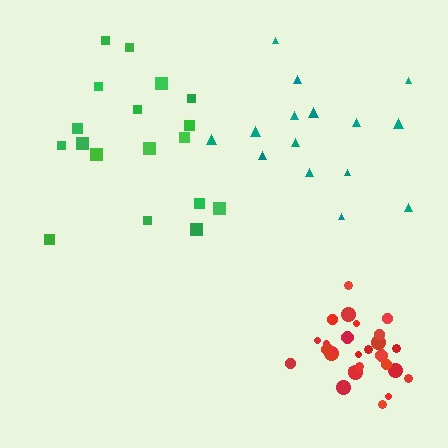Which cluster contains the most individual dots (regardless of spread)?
Red (27).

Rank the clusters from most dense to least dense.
red, teal, green.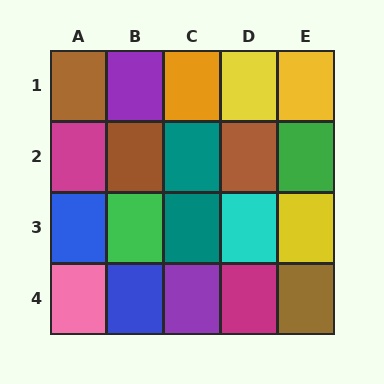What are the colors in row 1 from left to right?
Brown, purple, orange, yellow, yellow.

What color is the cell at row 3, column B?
Green.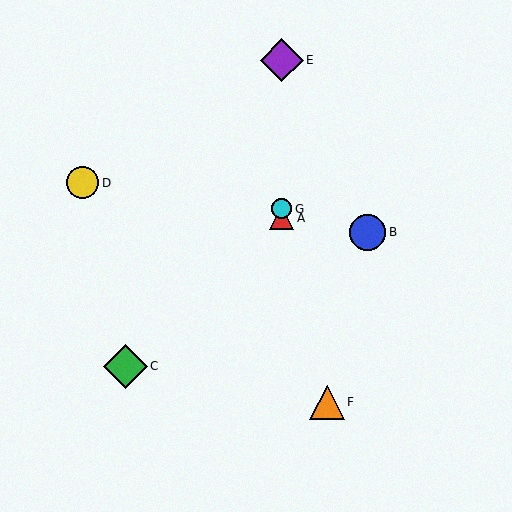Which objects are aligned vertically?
Objects A, E, G are aligned vertically.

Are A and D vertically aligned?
No, A is at x≈282 and D is at x≈83.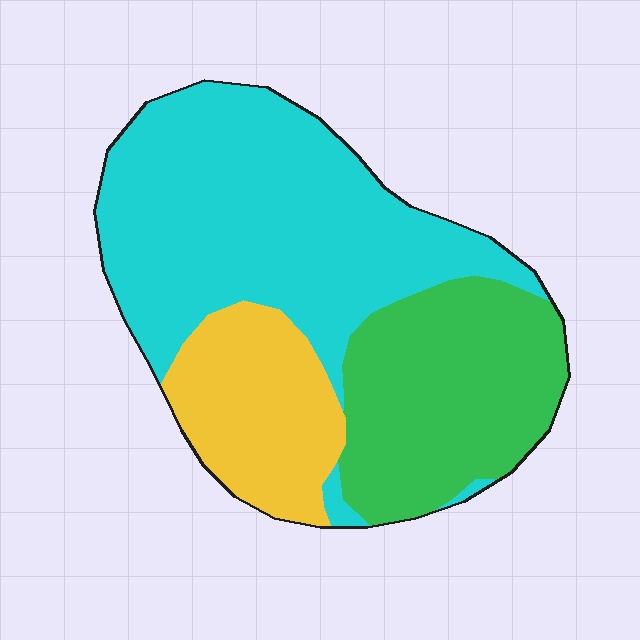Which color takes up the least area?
Yellow, at roughly 20%.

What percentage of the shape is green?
Green takes up about one third (1/3) of the shape.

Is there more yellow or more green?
Green.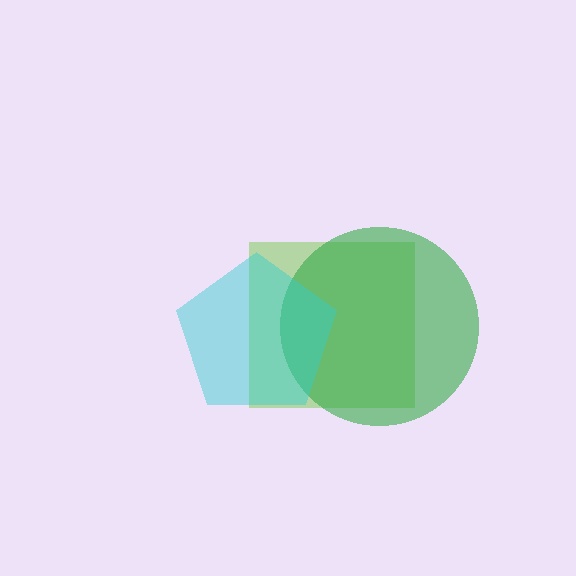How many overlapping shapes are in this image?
There are 3 overlapping shapes in the image.